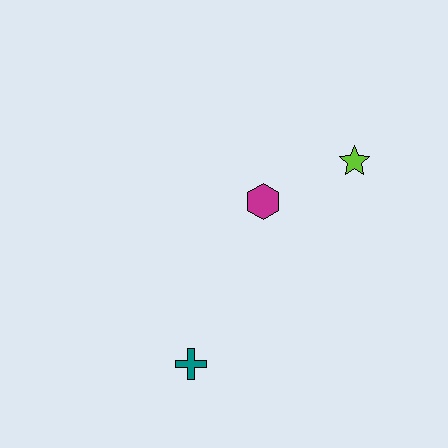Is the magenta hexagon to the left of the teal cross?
No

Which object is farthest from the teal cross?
The lime star is farthest from the teal cross.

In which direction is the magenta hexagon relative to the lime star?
The magenta hexagon is to the left of the lime star.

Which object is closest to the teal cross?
The magenta hexagon is closest to the teal cross.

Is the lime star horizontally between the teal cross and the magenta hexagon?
No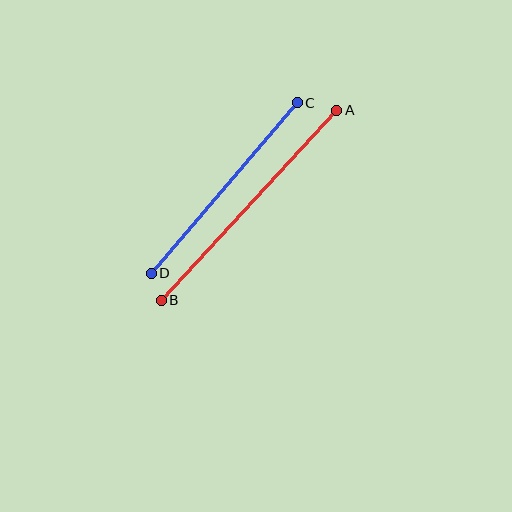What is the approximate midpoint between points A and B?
The midpoint is at approximately (249, 205) pixels.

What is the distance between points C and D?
The distance is approximately 224 pixels.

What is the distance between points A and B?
The distance is approximately 259 pixels.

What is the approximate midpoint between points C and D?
The midpoint is at approximately (224, 188) pixels.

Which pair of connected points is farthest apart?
Points A and B are farthest apart.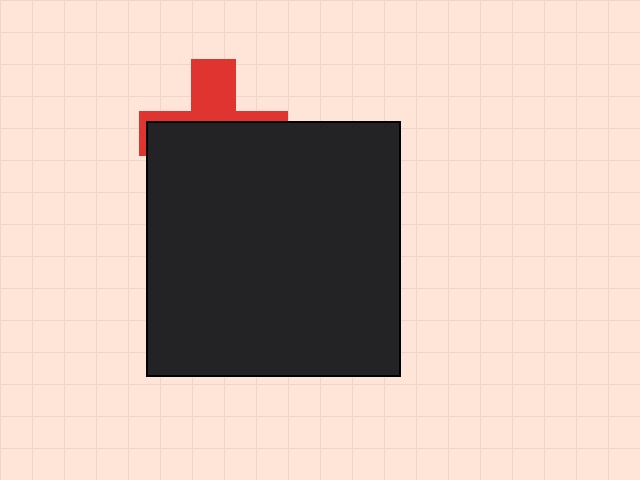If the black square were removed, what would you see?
You would see the complete red cross.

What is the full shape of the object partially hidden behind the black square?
The partially hidden object is a red cross.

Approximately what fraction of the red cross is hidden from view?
Roughly 64% of the red cross is hidden behind the black square.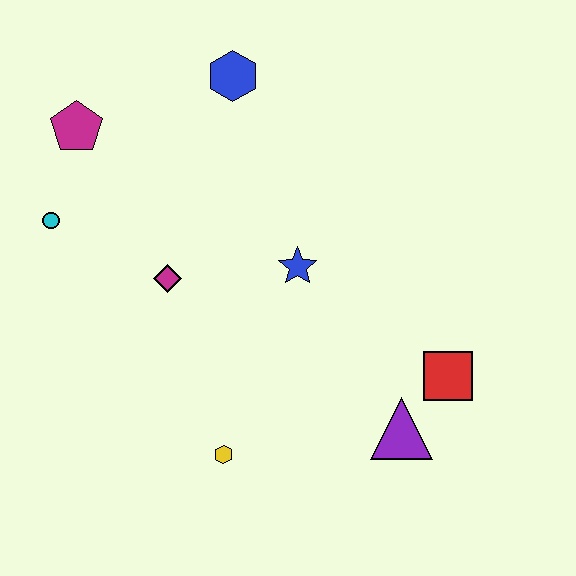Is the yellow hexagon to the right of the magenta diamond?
Yes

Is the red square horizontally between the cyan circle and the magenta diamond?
No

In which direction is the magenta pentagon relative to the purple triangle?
The magenta pentagon is to the left of the purple triangle.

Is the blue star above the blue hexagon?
No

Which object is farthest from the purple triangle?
The magenta pentagon is farthest from the purple triangle.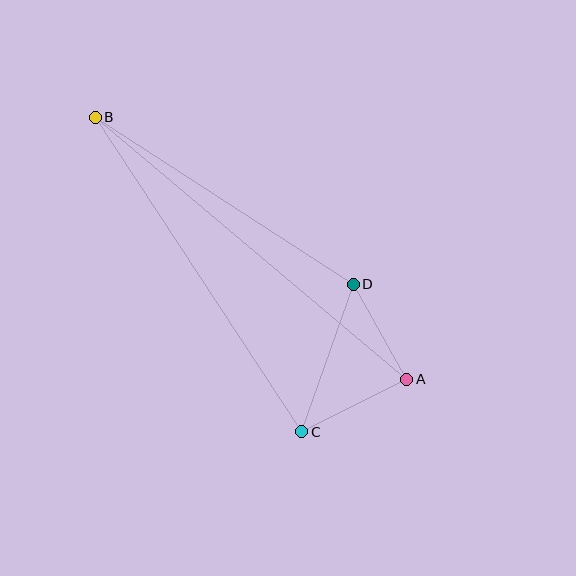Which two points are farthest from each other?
Points A and B are farthest from each other.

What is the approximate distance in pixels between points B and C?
The distance between B and C is approximately 376 pixels.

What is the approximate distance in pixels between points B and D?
The distance between B and D is approximately 307 pixels.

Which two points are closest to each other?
Points A and D are closest to each other.